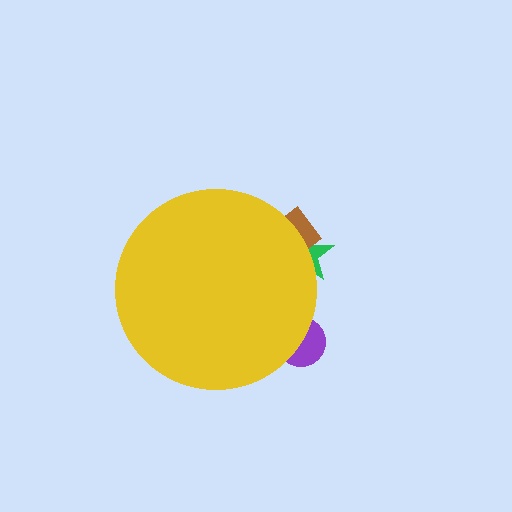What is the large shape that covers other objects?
A yellow circle.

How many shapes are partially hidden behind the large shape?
3 shapes are partially hidden.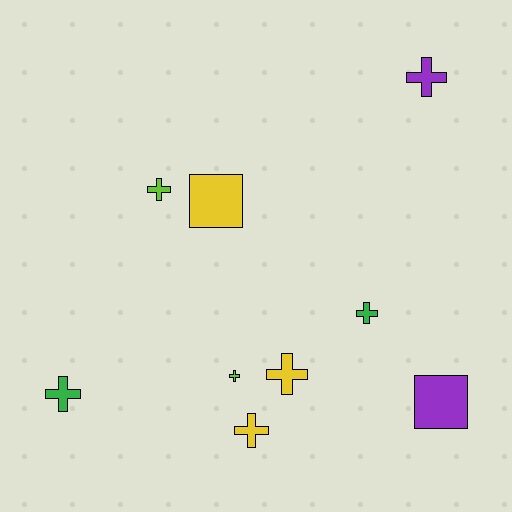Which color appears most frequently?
Yellow, with 3 objects.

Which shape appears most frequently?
Cross, with 7 objects.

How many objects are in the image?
There are 9 objects.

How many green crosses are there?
There are 2 green crosses.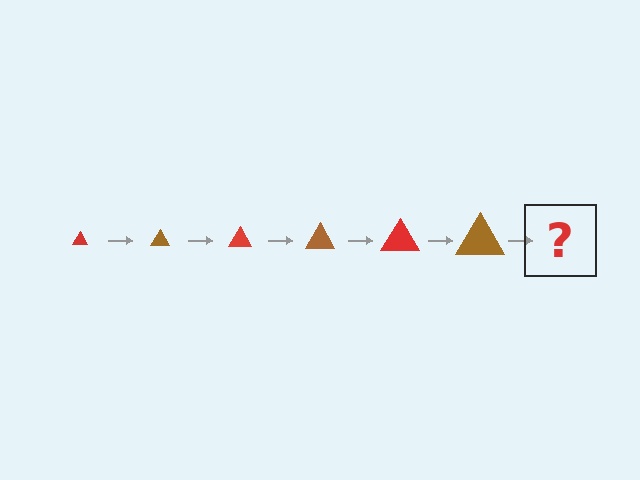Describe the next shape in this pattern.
It should be a red triangle, larger than the previous one.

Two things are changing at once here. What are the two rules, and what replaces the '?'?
The two rules are that the triangle grows larger each step and the color cycles through red and brown. The '?' should be a red triangle, larger than the previous one.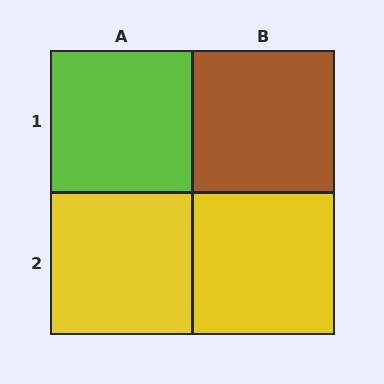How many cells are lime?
1 cell is lime.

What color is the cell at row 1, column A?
Lime.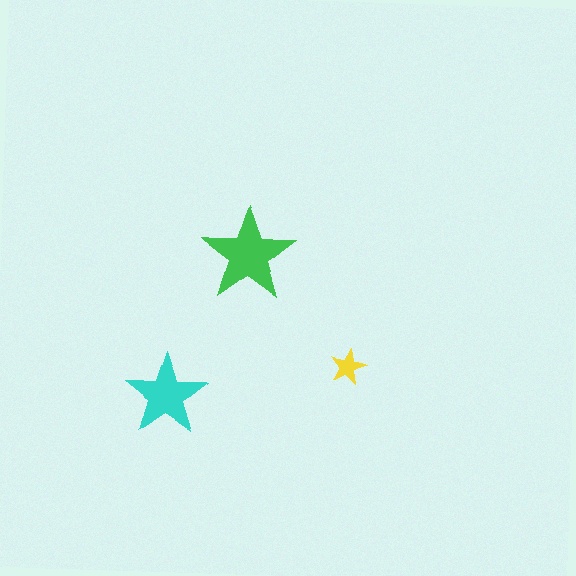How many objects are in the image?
There are 3 objects in the image.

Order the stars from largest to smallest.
the green one, the cyan one, the yellow one.